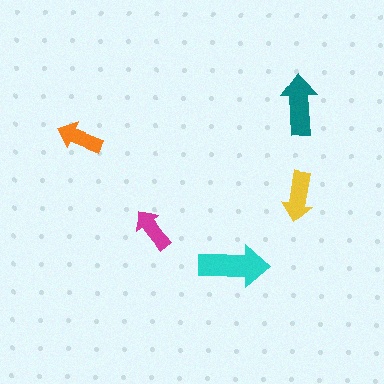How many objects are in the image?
There are 5 objects in the image.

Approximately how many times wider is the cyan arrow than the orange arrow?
About 1.5 times wider.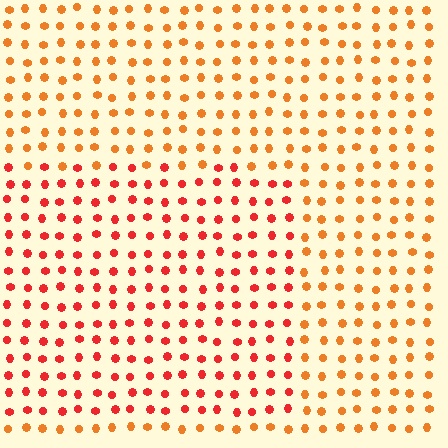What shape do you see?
I see a rectangle.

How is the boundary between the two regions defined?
The boundary is defined purely by a slight shift in hue (about 28 degrees). Spacing, size, and orientation are identical on both sides.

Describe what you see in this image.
The image is filled with small orange elements in a uniform arrangement. A rectangle-shaped region is visible where the elements are tinted to a slightly different hue, forming a subtle color boundary.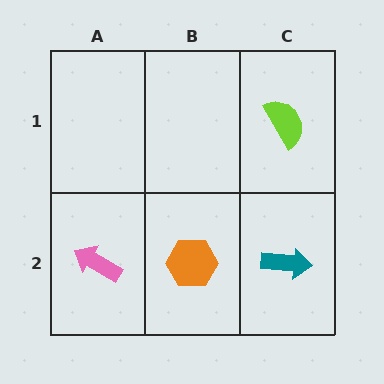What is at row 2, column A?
A pink arrow.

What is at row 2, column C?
A teal arrow.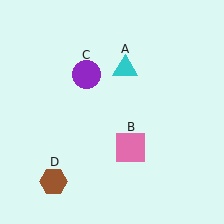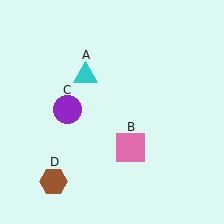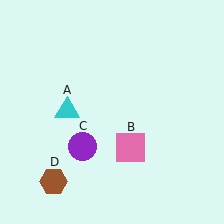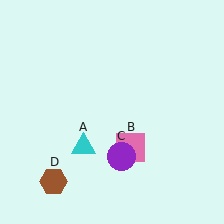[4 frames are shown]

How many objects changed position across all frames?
2 objects changed position: cyan triangle (object A), purple circle (object C).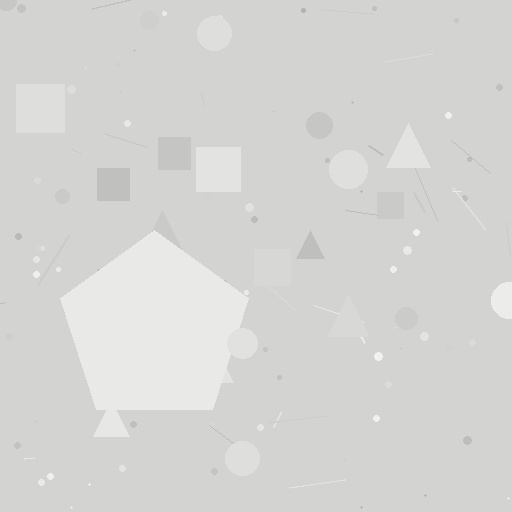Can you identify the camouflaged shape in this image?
The camouflaged shape is a pentagon.